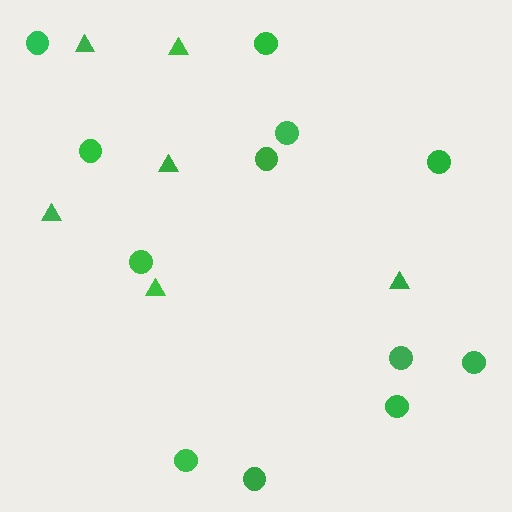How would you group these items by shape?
There are 2 groups: one group of triangles (6) and one group of circles (12).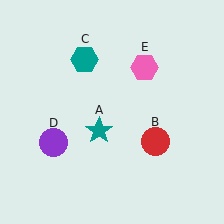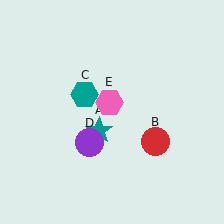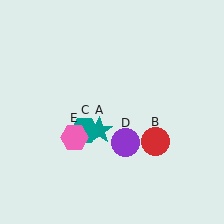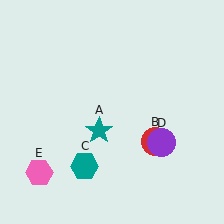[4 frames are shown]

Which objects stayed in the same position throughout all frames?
Teal star (object A) and red circle (object B) remained stationary.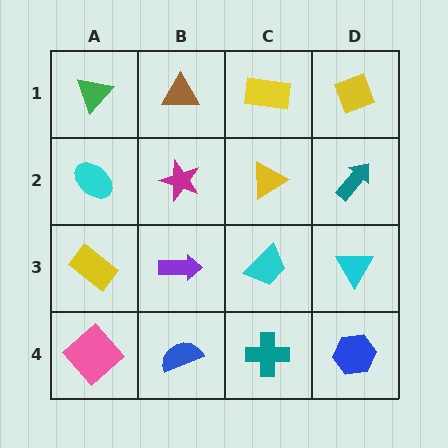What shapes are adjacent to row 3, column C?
A yellow triangle (row 2, column C), a teal cross (row 4, column C), a purple arrow (row 3, column B), a cyan triangle (row 3, column D).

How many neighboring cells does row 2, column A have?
3.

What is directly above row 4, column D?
A cyan triangle.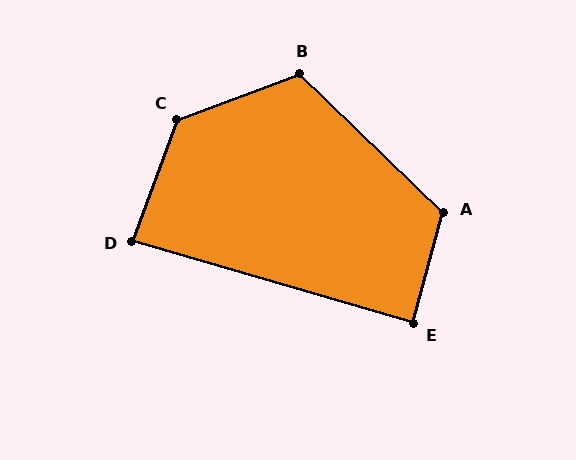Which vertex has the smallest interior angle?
D, at approximately 86 degrees.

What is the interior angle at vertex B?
Approximately 116 degrees (obtuse).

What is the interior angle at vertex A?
Approximately 119 degrees (obtuse).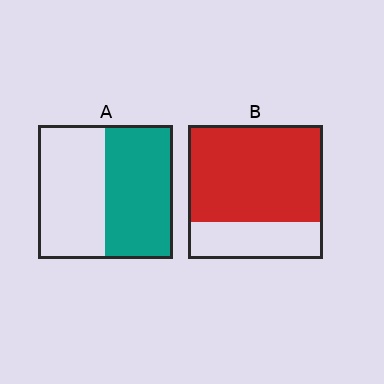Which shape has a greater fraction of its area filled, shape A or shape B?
Shape B.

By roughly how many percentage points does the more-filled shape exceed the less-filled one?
By roughly 20 percentage points (B over A).